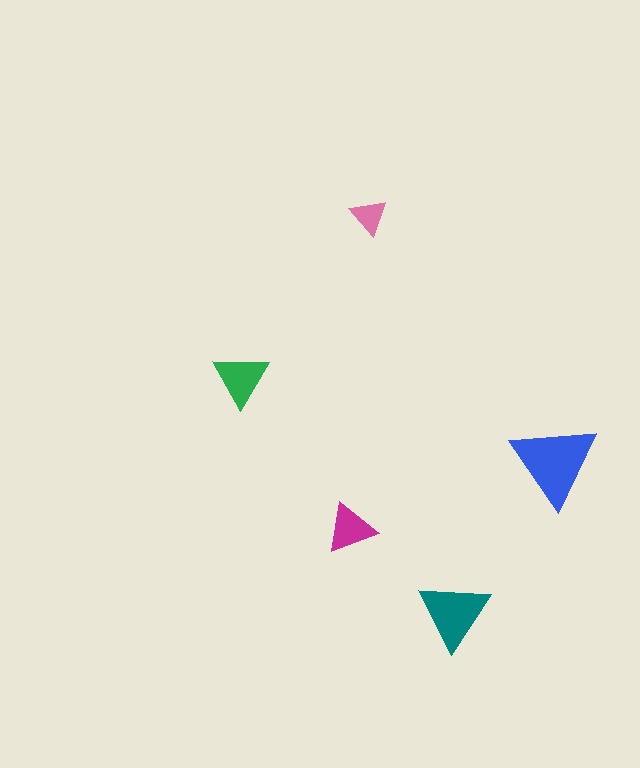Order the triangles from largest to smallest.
the blue one, the teal one, the green one, the magenta one, the pink one.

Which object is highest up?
The pink triangle is topmost.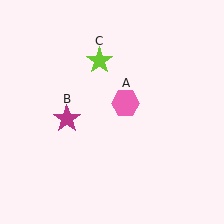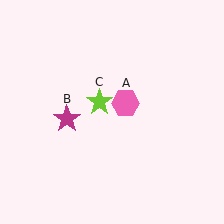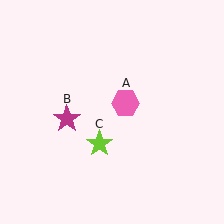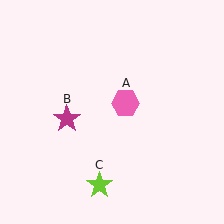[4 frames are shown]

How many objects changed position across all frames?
1 object changed position: lime star (object C).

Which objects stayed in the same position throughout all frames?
Pink hexagon (object A) and magenta star (object B) remained stationary.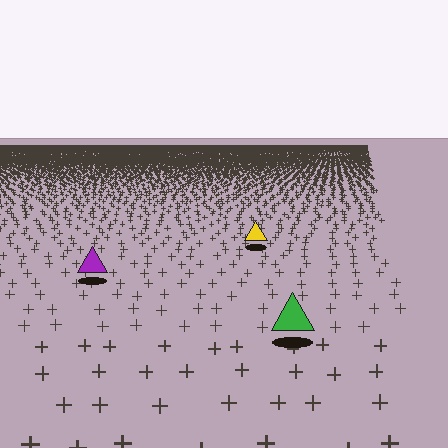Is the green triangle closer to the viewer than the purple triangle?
Yes. The green triangle is closer — you can tell from the texture gradient: the ground texture is coarser near it.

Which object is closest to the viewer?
The green triangle is closest. The texture marks near it are larger and more spread out.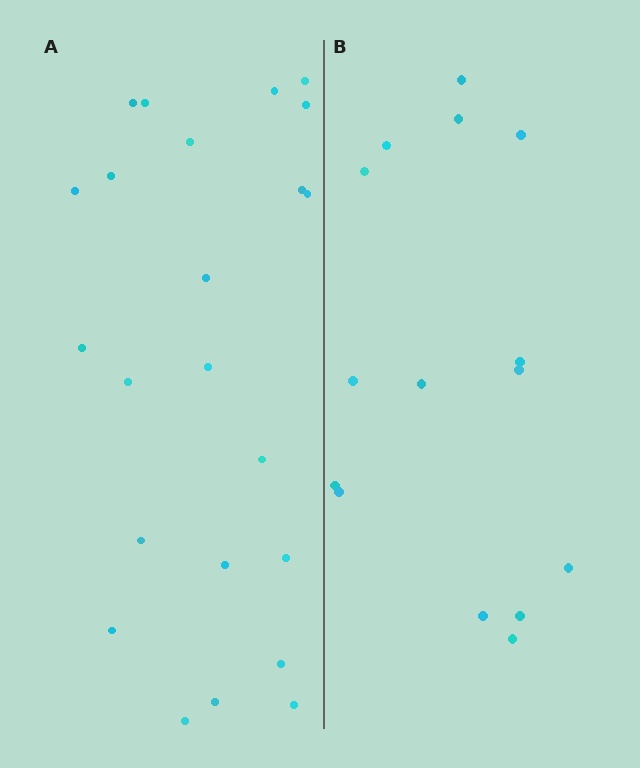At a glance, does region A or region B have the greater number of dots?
Region A (the left region) has more dots.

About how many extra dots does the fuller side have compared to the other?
Region A has roughly 8 or so more dots than region B.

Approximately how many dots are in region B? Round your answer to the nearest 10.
About 20 dots. (The exact count is 15, which rounds to 20.)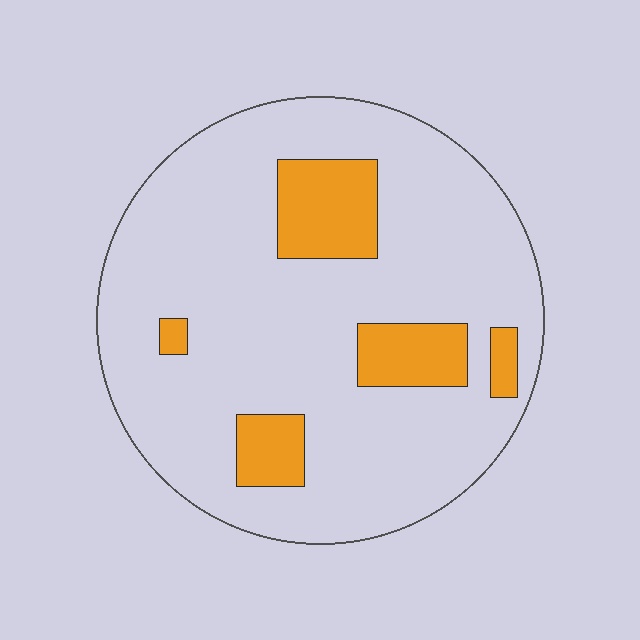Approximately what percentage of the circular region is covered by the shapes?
Approximately 15%.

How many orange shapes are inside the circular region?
5.